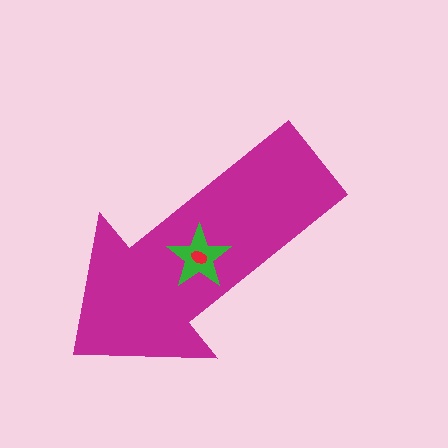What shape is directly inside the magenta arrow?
The green star.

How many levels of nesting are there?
3.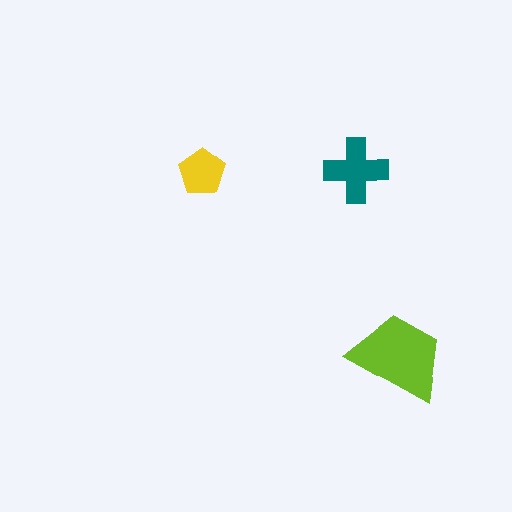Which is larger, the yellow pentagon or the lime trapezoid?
The lime trapezoid.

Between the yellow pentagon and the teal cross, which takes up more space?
The teal cross.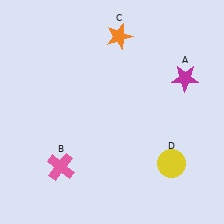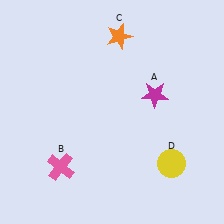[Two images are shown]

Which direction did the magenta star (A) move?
The magenta star (A) moved left.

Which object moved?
The magenta star (A) moved left.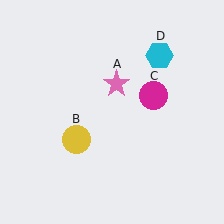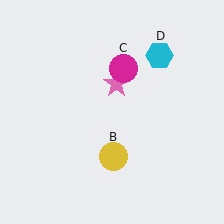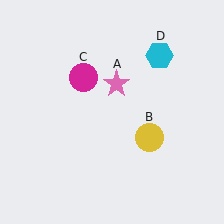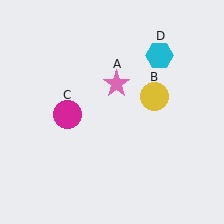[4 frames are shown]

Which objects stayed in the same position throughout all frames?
Pink star (object A) and cyan hexagon (object D) remained stationary.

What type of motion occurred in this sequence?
The yellow circle (object B), magenta circle (object C) rotated counterclockwise around the center of the scene.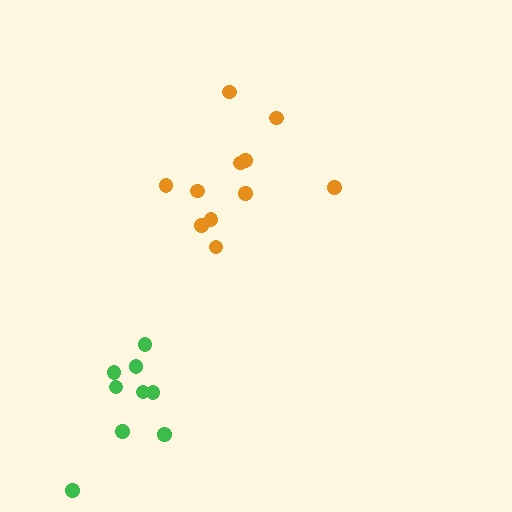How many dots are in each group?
Group 1: 9 dots, Group 2: 11 dots (20 total).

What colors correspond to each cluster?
The clusters are colored: green, orange.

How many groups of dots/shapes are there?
There are 2 groups.